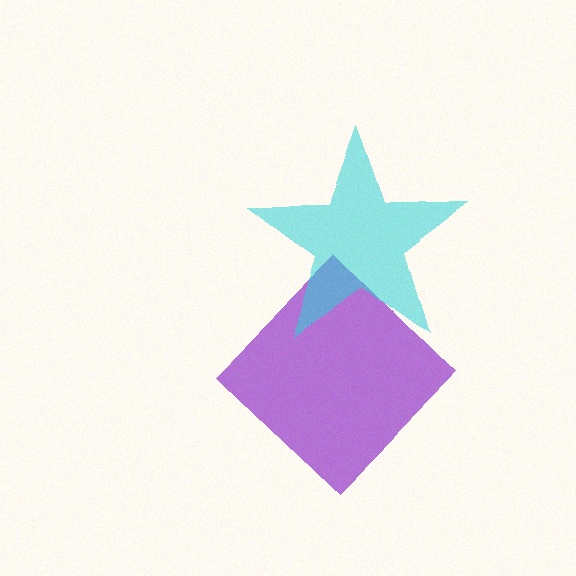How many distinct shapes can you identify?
There are 2 distinct shapes: a purple diamond, a cyan star.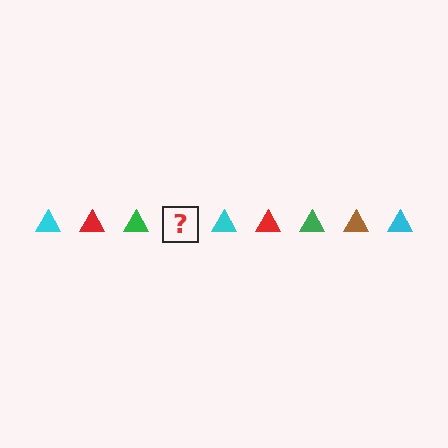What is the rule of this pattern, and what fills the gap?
The rule is that the pattern cycles through cyan, red, green, brown triangles. The gap should be filled with a brown triangle.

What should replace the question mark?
The question mark should be replaced with a brown triangle.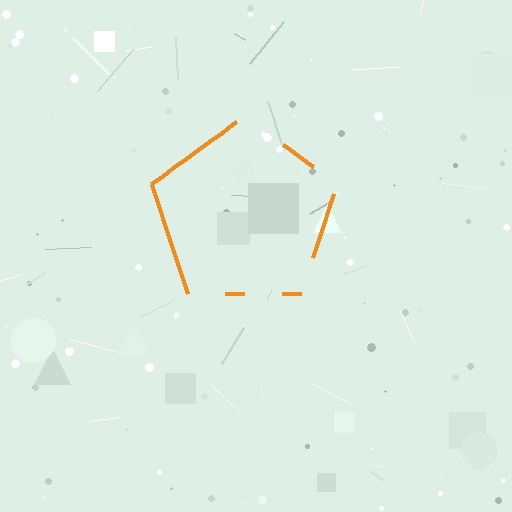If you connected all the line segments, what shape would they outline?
They would outline a pentagon.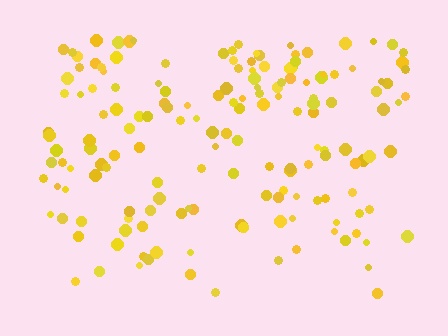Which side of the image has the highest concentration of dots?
The top.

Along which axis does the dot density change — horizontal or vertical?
Vertical.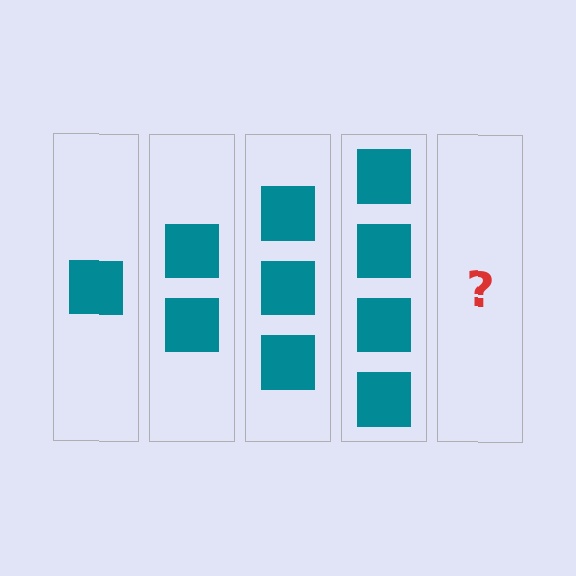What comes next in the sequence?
The next element should be 5 squares.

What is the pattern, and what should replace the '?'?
The pattern is that each step adds one more square. The '?' should be 5 squares.